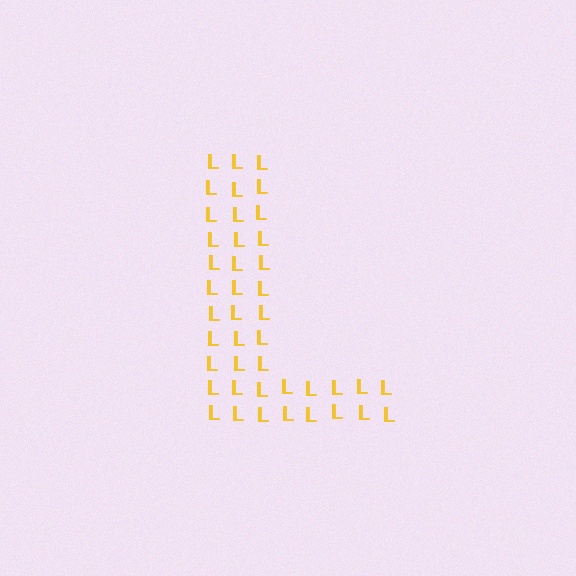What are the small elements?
The small elements are letter L's.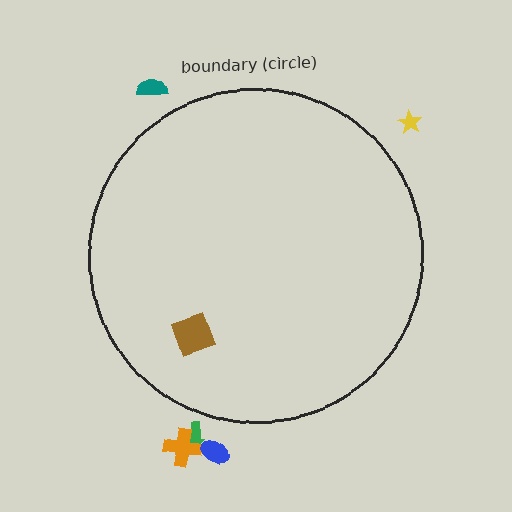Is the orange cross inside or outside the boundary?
Outside.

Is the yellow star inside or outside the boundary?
Outside.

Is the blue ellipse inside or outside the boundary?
Outside.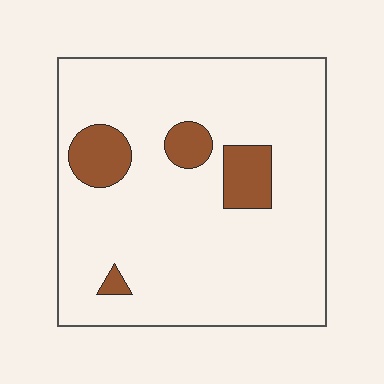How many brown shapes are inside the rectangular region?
4.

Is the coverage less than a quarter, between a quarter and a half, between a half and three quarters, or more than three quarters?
Less than a quarter.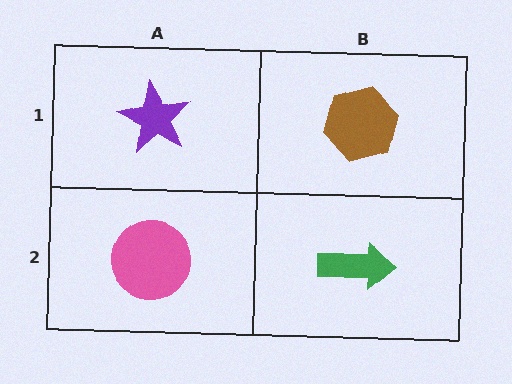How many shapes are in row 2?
2 shapes.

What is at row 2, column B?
A green arrow.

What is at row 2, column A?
A pink circle.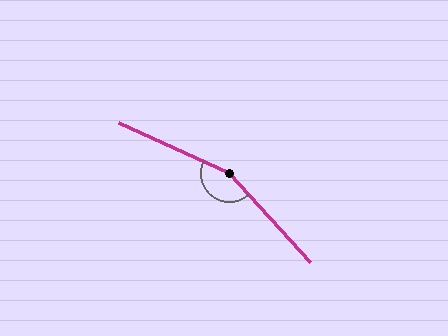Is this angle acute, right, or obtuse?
It is obtuse.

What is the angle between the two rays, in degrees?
Approximately 157 degrees.